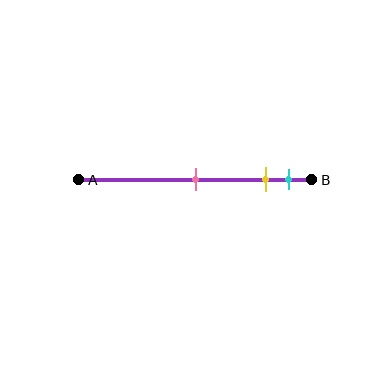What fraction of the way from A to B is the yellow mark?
The yellow mark is approximately 80% (0.8) of the way from A to B.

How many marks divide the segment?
There are 3 marks dividing the segment.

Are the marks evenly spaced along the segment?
No, the marks are not evenly spaced.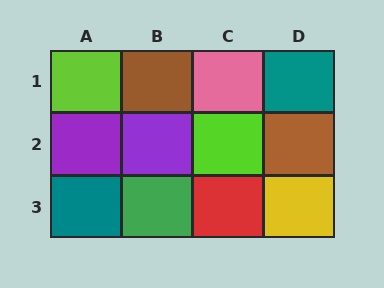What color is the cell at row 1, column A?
Lime.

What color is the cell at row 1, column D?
Teal.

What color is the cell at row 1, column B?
Brown.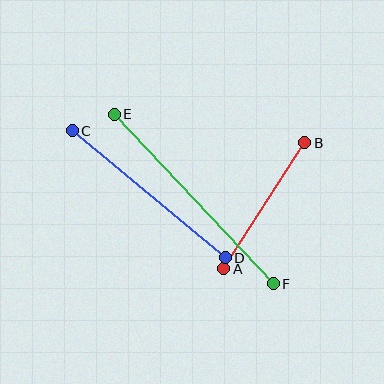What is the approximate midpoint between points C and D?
The midpoint is at approximately (149, 194) pixels.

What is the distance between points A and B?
The distance is approximately 149 pixels.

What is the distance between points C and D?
The distance is approximately 199 pixels.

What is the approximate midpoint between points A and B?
The midpoint is at approximately (264, 206) pixels.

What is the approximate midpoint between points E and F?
The midpoint is at approximately (194, 199) pixels.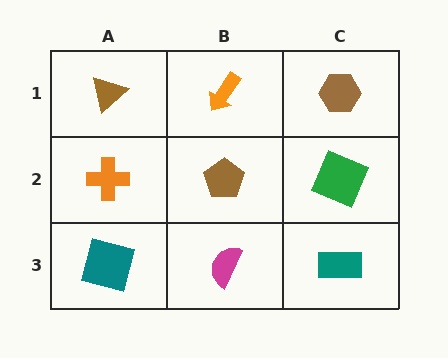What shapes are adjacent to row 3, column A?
An orange cross (row 2, column A), a magenta semicircle (row 3, column B).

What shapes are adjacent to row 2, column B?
An orange arrow (row 1, column B), a magenta semicircle (row 3, column B), an orange cross (row 2, column A), a green square (row 2, column C).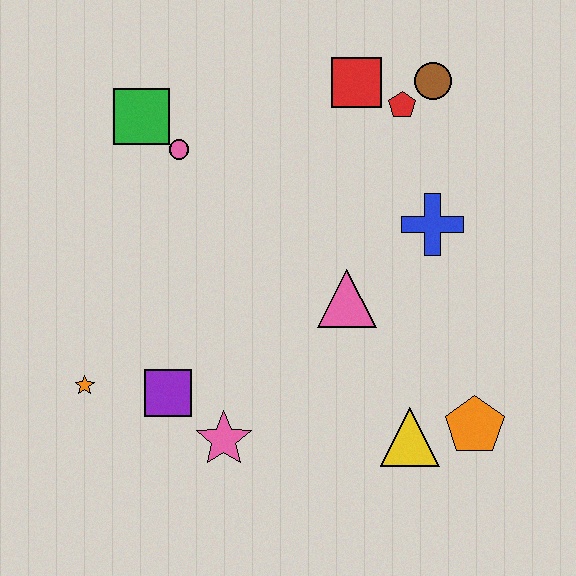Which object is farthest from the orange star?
The brown circle is farthest from the orange star.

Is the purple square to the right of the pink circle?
No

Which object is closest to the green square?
The pink circle is closest to the green square.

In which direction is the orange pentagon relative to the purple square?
The orange pentagon is to the right of the purple square.